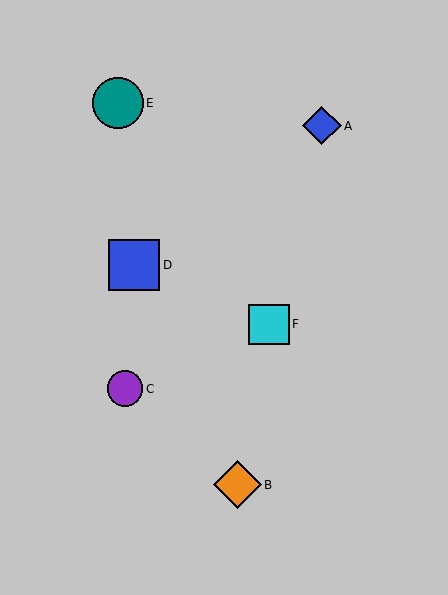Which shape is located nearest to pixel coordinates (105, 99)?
The teal circle (labeled E) at (118, 103) is nearest to that location.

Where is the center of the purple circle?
The center of the purple circle is at (125, 389).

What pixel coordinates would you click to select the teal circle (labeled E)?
Click at (118, 103) to select the teal circle E.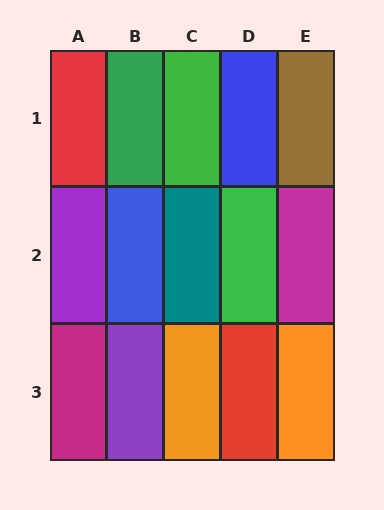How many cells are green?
3 cells are green.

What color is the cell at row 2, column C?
Teal.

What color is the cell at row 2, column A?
Purple.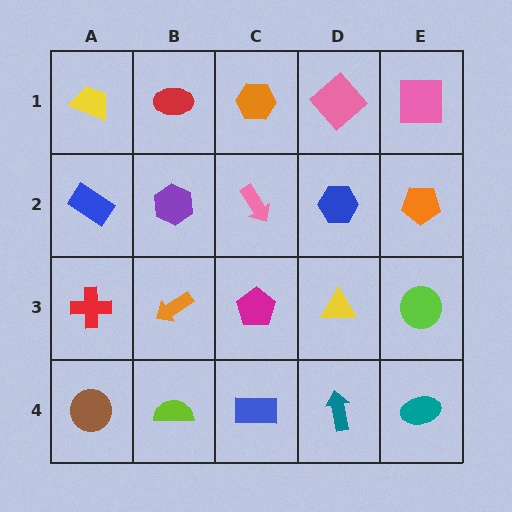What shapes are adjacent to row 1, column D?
A blue hexagon (row 2, column D), an orange hexagon (row 1, column C), a pink square (row 1, column E).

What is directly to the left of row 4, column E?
A teal arrow.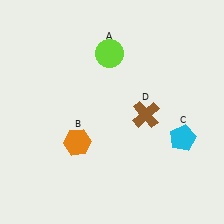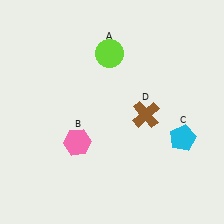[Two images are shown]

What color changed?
The hexagon (B) changed from orange in Image 1 to pink in Image 2.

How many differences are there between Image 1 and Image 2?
There is 1 difference between the two images.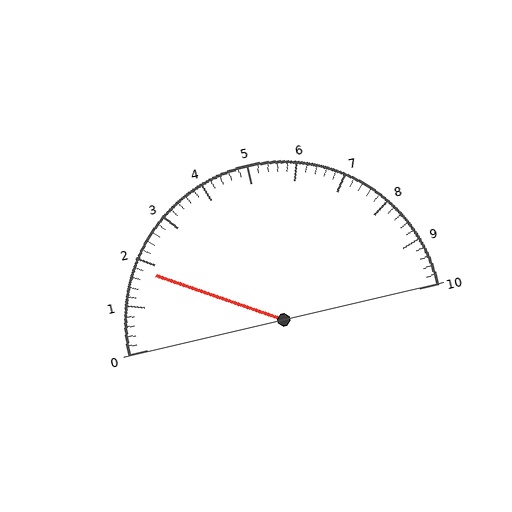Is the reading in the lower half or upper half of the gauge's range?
The reading is in the lower half of the range (0 to 10).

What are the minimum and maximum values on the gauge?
The gauge ranges from 0 to 10.